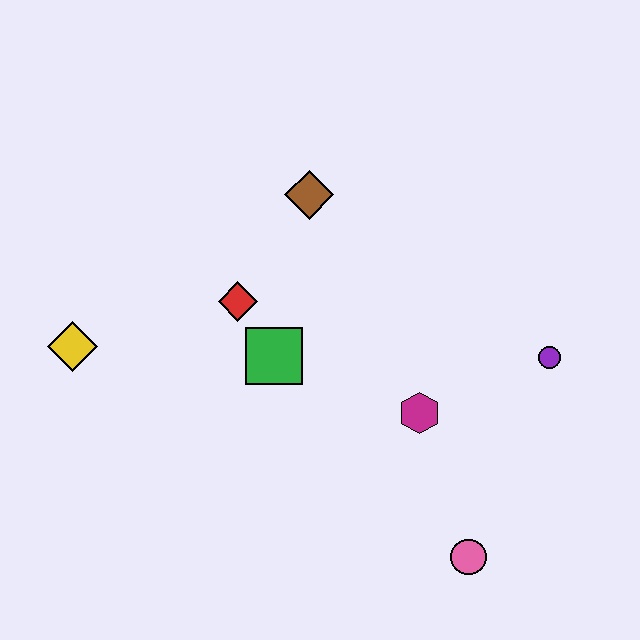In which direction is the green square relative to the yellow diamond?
The green square is to the right of the yellow diamond.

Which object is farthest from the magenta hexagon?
The yellow diamond is farthest from the magenta hexagon.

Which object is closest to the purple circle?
The magenta hexagon is closest to the purple circle.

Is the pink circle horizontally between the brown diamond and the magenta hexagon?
No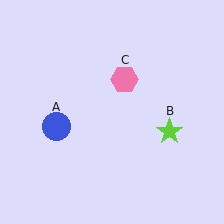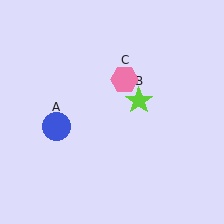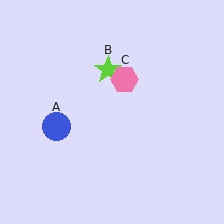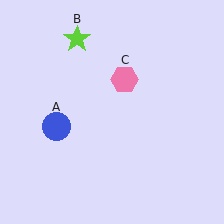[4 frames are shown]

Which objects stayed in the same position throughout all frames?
Blue circle (object A) and pink hexagon (object C) remained stationary.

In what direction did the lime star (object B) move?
The lime star (object B) moved up and to the left.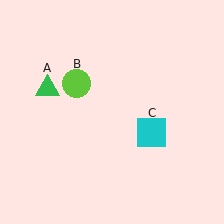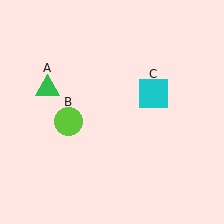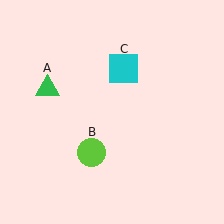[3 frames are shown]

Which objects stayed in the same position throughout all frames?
Green triangle (object A) remained stationary.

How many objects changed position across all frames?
2 objects changed position: lime circle (object B), cyan square (object C).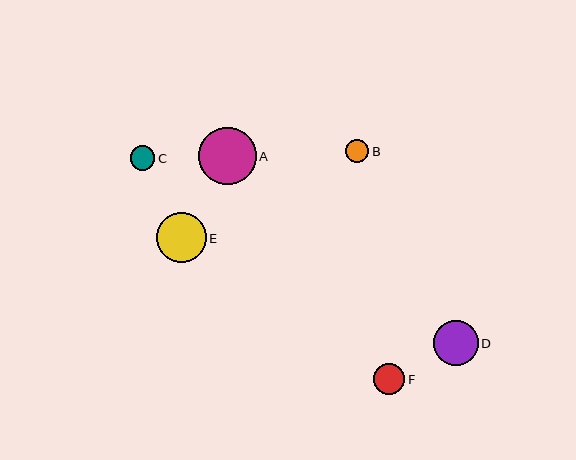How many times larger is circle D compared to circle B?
Circle D is approximately 1.9 times the size of circle B.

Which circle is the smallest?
Circle B is the smallest with a size of approximately 23 pixels.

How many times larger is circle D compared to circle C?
Circle D is approximately 1.8 times the size of circle C.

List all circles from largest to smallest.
From largest to smallest: A, E, D, F, C, B.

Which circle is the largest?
Circle A is the largest with a size of approximately 57 pixels.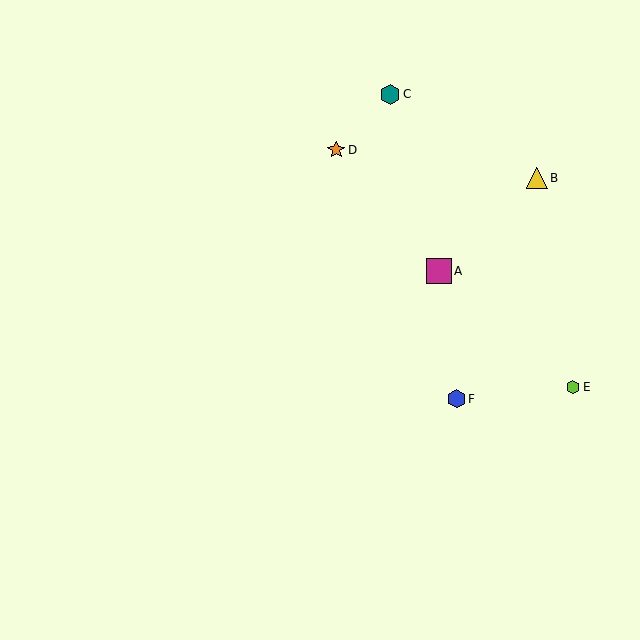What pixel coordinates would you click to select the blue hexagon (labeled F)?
Click at (456, 399) to select the blue hexagon F.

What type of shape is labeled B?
Shape B is a yellow triangle.